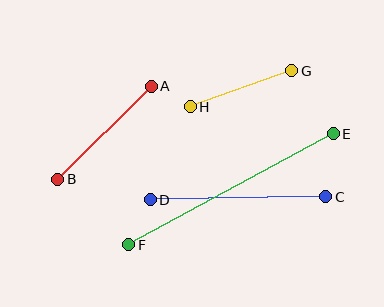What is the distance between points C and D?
The distance is approximately 175 pixels.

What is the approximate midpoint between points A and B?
The midpoint is at approximately (104, 133) pixels.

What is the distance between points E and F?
The distance is approximately 233 pixels.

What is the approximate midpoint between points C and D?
The midpoint is at approximately (238, 198) pixels.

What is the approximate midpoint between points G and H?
The midpoint is at approximately (241, 89) pixels.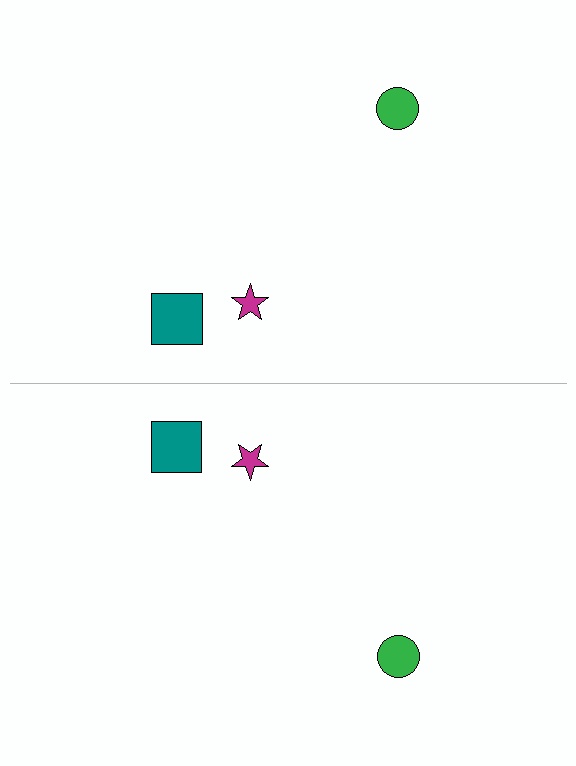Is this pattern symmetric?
Yes, this pattern has bilateral (reflection) symmetry.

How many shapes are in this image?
There are 6 shapes in this image.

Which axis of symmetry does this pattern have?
The pattern has a horizontal axis of symmetry running through the center of the image.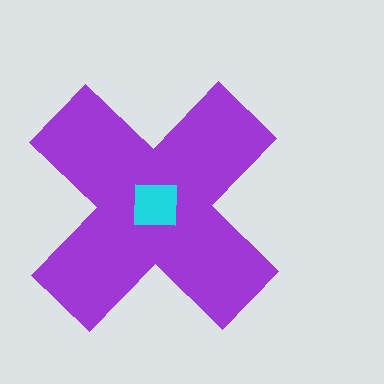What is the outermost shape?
The purple cross.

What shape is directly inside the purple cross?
The cyan square.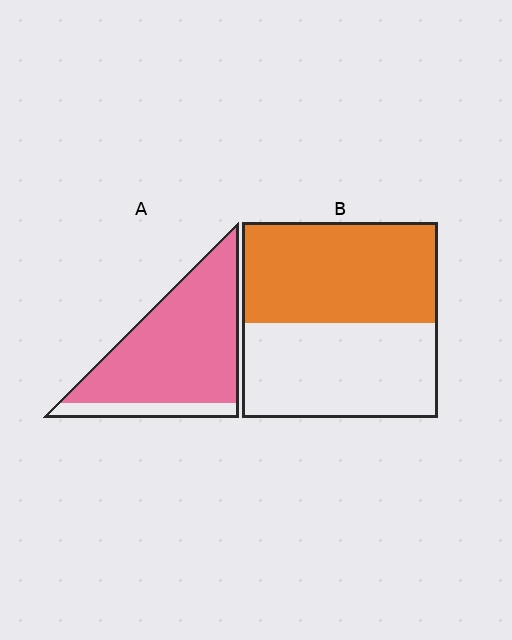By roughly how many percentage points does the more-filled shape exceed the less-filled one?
By roughly 35 percentage points (A over B).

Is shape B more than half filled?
Roughly half.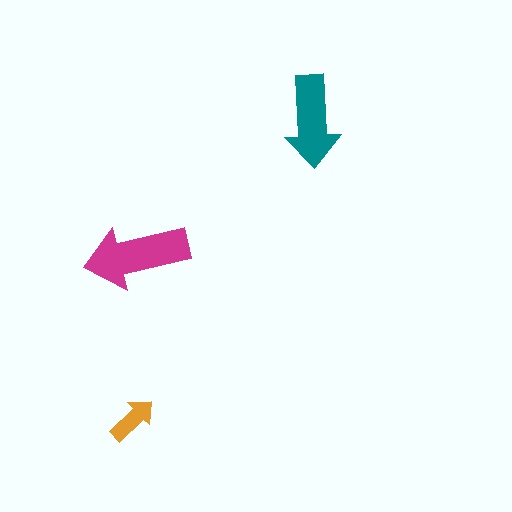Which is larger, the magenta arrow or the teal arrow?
The magenta one.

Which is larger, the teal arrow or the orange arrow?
The teal one.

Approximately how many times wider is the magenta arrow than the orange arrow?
About 2 times wider.